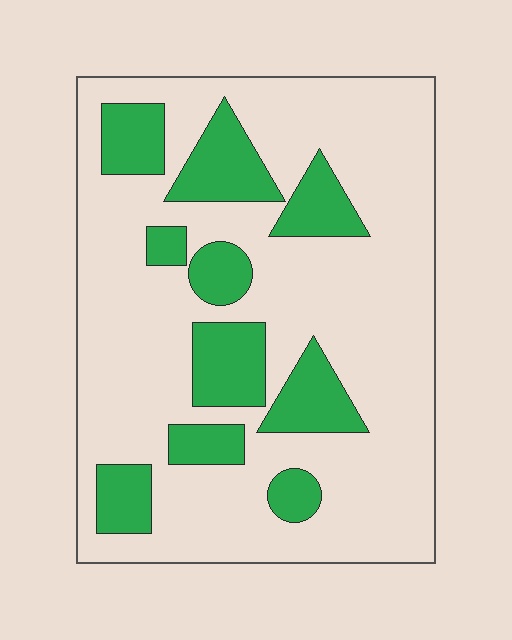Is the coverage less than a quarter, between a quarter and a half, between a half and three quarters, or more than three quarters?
Less than a quarter.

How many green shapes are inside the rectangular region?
10.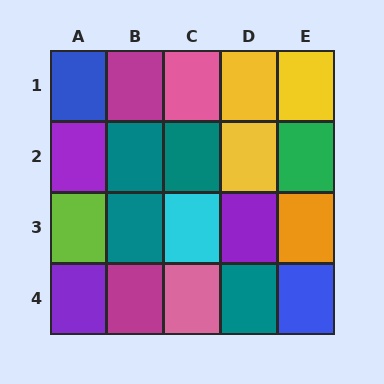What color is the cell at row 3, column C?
Cyan.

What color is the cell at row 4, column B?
Magenta.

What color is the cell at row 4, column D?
Teal.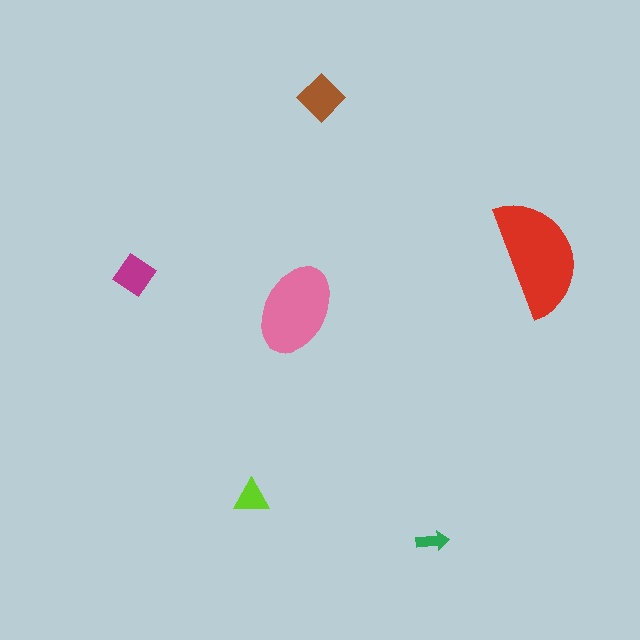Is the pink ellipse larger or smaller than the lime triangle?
Larger.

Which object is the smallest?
The green arrow.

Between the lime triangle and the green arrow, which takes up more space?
The lime triangle.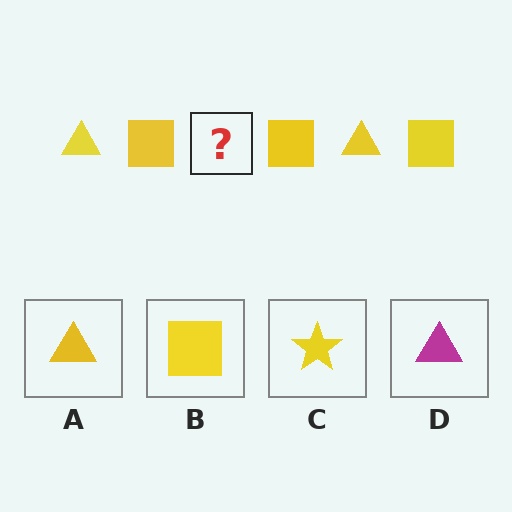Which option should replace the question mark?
Option A.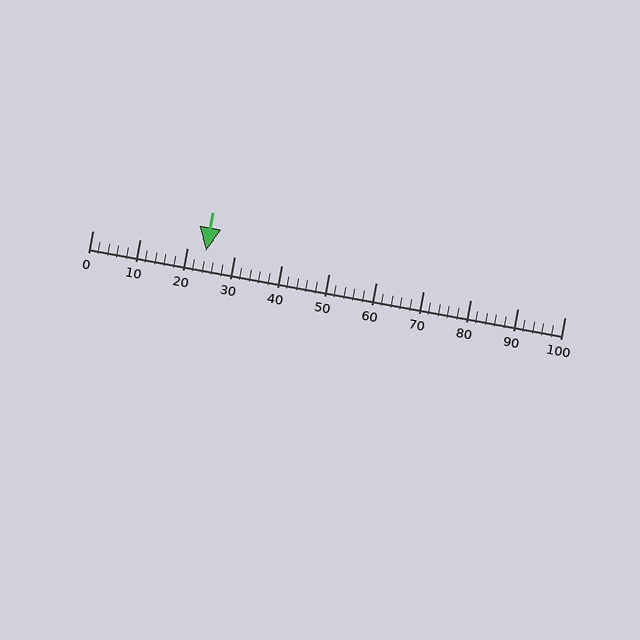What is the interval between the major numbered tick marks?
The major tick marks are spaced 10 units apart.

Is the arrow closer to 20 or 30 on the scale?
The arrow is closer to 20.